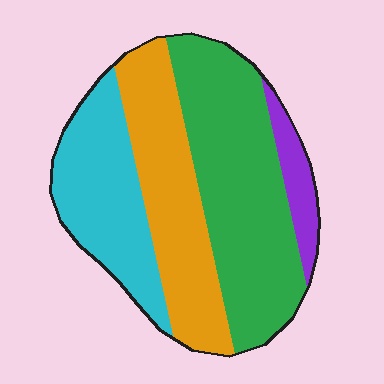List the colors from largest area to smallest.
From largest to smallest: green, orange, cyan, purple.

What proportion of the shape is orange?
Orange takes up about one quarter (1/4) of the shape.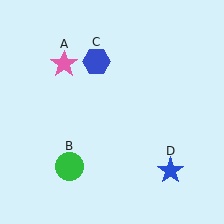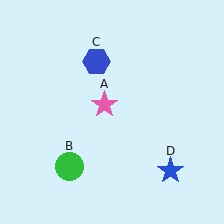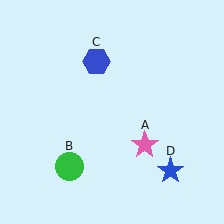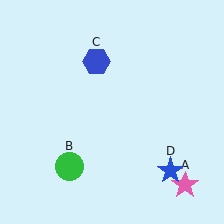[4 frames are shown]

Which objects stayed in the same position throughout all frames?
Green circle (object B) and blue hexagon (object C) and blue star (object D) remained stationary.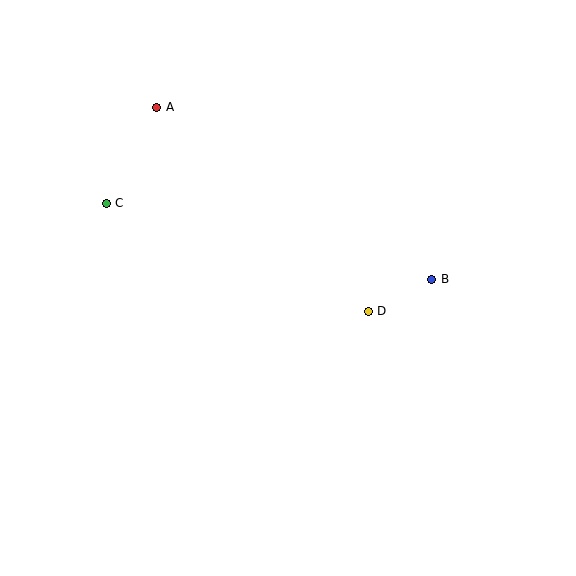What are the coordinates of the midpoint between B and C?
The midpoint between B and C is at (269, 241).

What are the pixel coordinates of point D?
Point D is at (368, 311).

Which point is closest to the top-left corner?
Point A is closest to the top-left corner.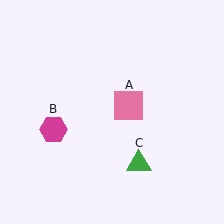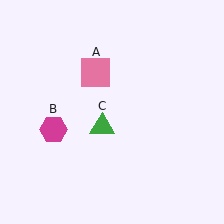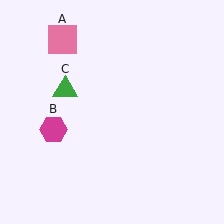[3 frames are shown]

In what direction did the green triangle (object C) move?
The green triangle (object C) moved up and to the left.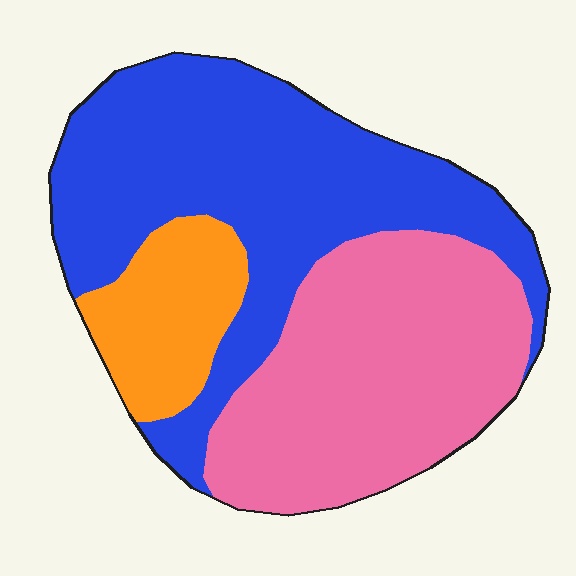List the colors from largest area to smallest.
From largest to smallest: blue, pink, orange.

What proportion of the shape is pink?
Pink takes up about three eighths (3/8) of the shape.